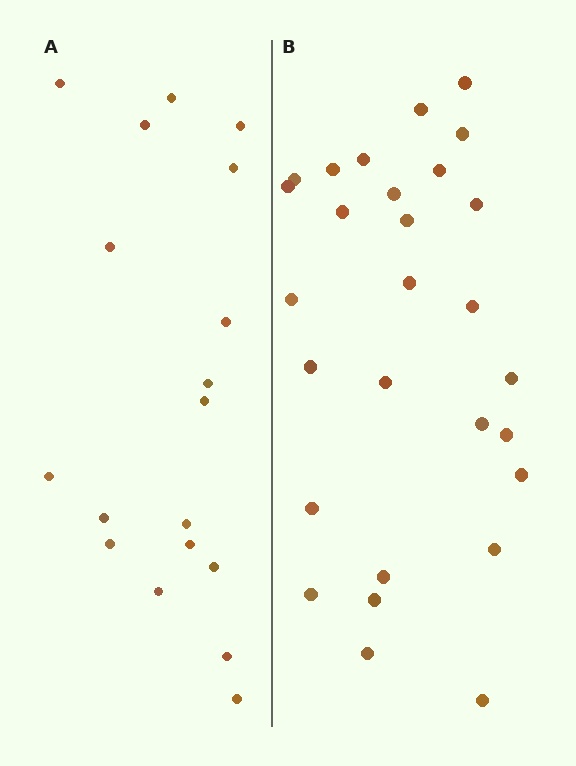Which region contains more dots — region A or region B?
Region B (the right region) has more dots.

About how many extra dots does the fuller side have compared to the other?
Region B has roughly 10 or so more dots than region A.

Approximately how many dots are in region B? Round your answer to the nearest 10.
About 30 dots. (The exact count is 28, which rounds to 30.)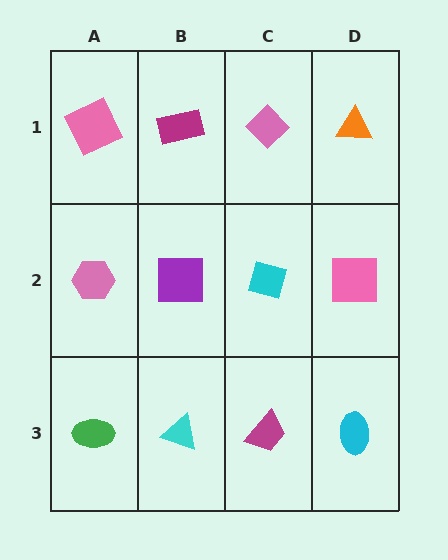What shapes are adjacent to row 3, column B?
A purple square (row 2, column B), a green ellipse (row 3, column A), a magenta trapezoid (row 3, column C).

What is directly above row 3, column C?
A cyan diamond.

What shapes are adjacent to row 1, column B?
A purple square (row 2, column B), a pink square (row 1, column A), a pink diamond (row 1, column C).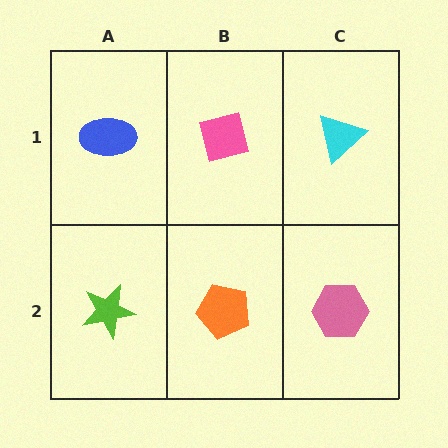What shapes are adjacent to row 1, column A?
A lime star (row 2, column A), a pink square (row 1, column B).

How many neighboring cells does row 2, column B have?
3.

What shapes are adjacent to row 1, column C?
A pink hexagon (row 2, column C), a pink square (row 1, column B).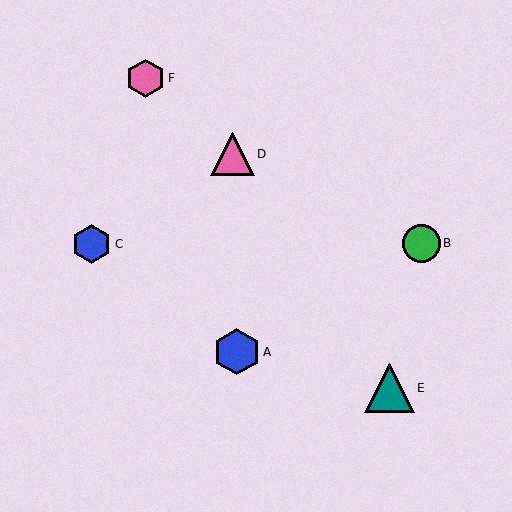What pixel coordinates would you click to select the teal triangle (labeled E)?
Click at (389, 388) to select the teal triangle E.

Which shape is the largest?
The teal triangle (labeled E) is the largest.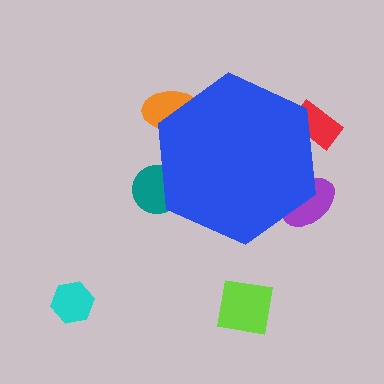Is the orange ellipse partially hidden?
Yes, the orange ellipse is partially hidden behind the blue hexagon.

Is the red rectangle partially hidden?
Yes, the red rectangle is partially hidden behind the blue hexagon.